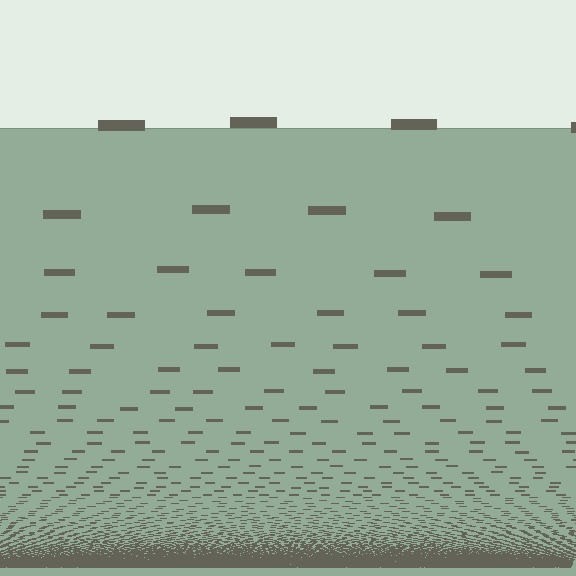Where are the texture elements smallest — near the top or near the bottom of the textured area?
Near the bottom.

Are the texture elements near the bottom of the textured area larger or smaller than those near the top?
Smaller. The gradient is inverted — elements near the bottom are smaller and denser.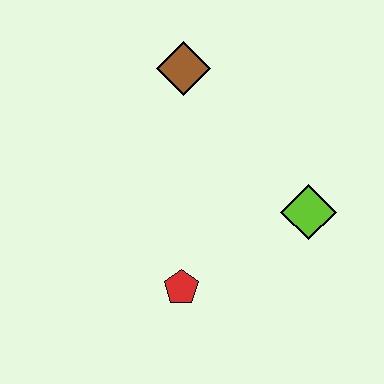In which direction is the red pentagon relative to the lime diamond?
The red pentagon is to the left of the lime diamond.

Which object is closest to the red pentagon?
The lime diamond is closest to the red pentagon.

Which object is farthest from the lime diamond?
The brown diamond is farthest from the lime diamond.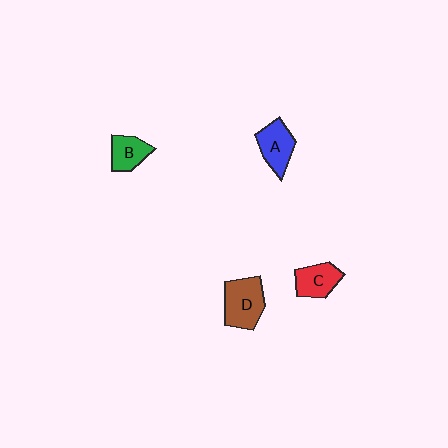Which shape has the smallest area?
Shape B (green).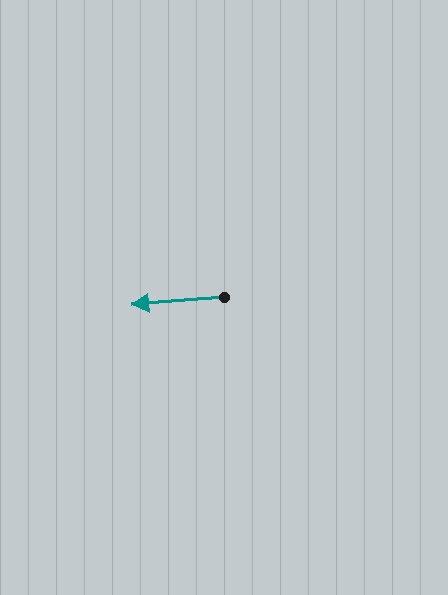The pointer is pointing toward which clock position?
Roughly 9 o'clock.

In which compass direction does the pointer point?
West.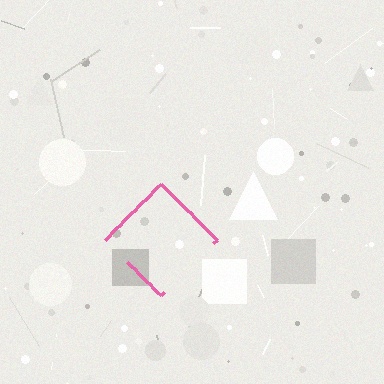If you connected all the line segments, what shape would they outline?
They would outline a diamond.